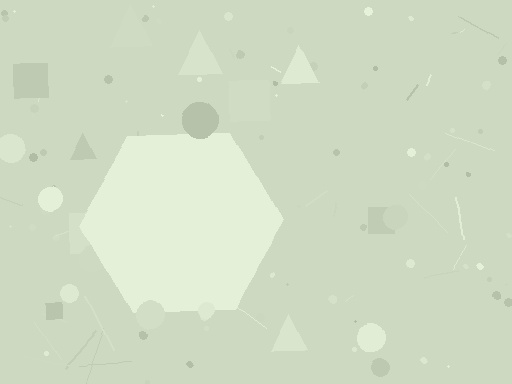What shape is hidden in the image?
A hexagon is hidden in the image.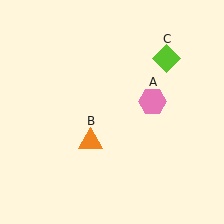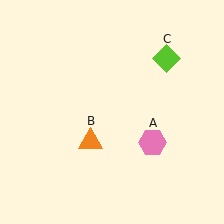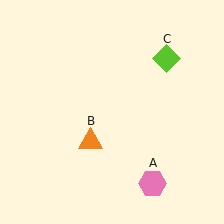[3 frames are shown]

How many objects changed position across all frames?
1 object changed position: pink hexagon (object A).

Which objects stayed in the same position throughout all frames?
Orange triangle (object B) and lime diamond (object C) remained stationary.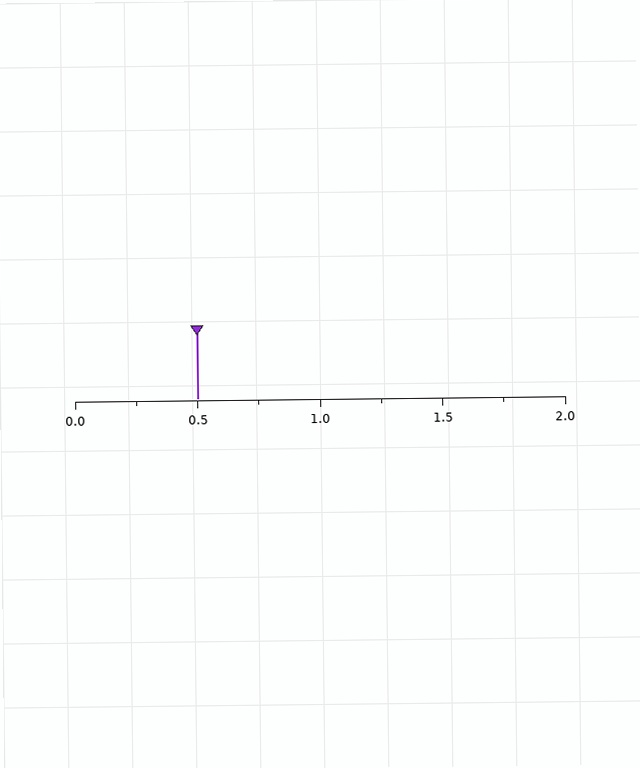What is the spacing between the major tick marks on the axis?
The major ticks are spaced 0.5 apart.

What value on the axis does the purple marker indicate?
The marker indicates approximately 0.5.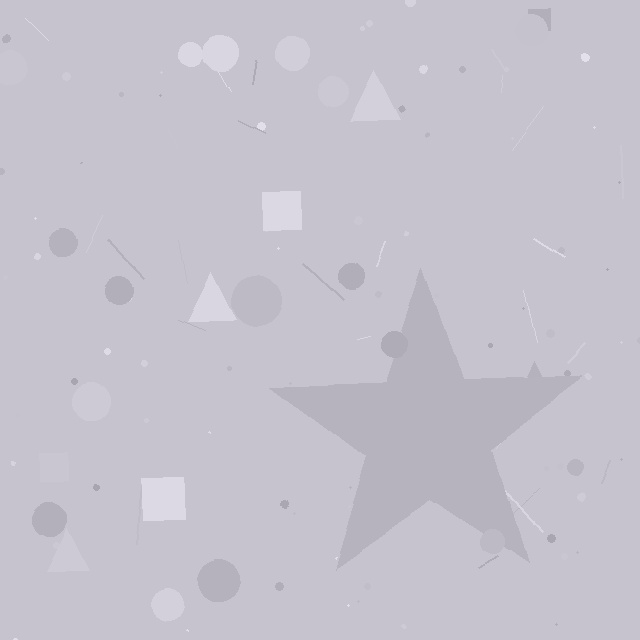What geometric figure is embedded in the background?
A star is embedded in the background.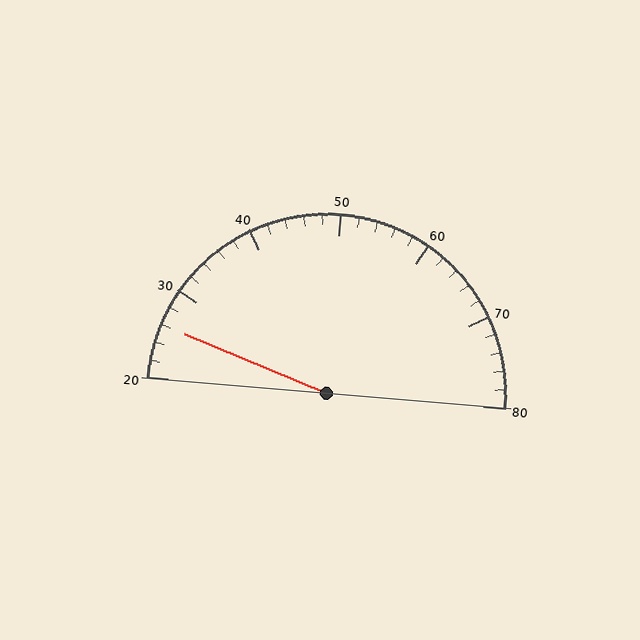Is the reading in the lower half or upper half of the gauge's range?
The reading is in the lower half of the range (20 to 80).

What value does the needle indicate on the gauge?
The needle indicates approximately 26.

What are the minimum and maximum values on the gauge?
The gauge ranges from 20 to 80.